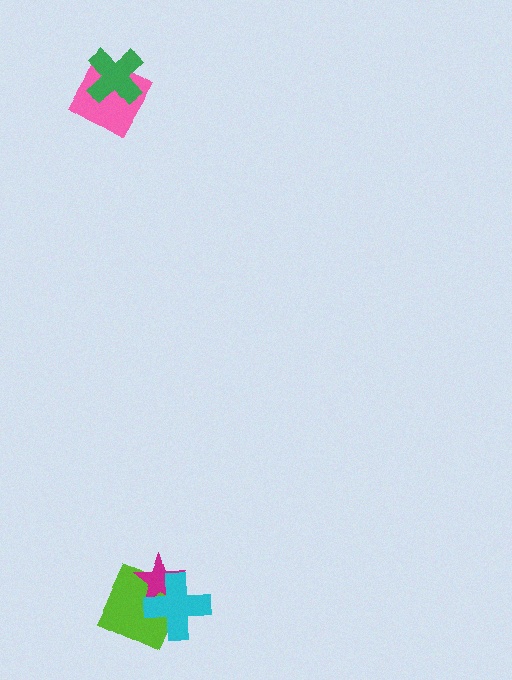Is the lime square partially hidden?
Yes, it is partially covered by another shape.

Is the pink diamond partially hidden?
Yes, it is partially covered by another shape.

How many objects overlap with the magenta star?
2 objects overlap with the magenta star.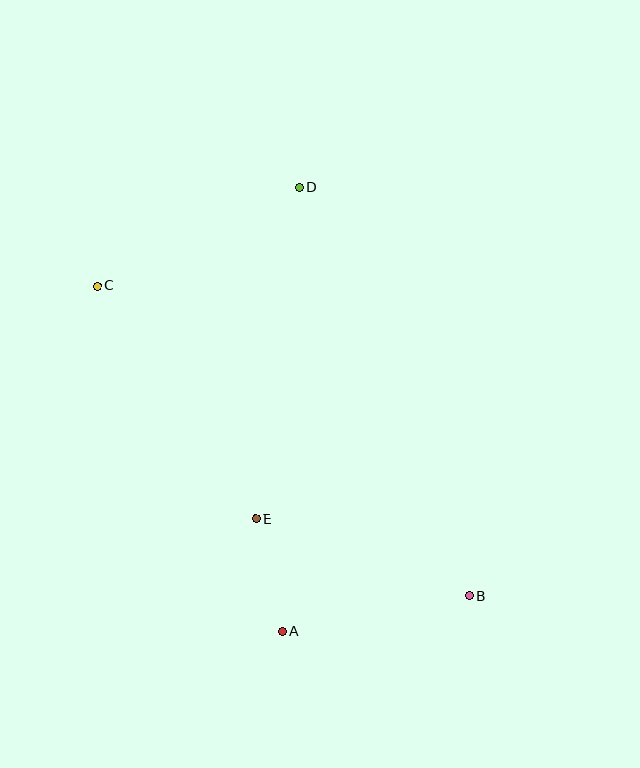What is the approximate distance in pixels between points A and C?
The distance between A and C is approximately 392 pixels.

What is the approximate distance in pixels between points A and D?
The distance between A and D is approximately 445 pixels.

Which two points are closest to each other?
Points A and E are closest to each other.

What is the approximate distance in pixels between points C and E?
The distance between C and E is approximately 282 pixels.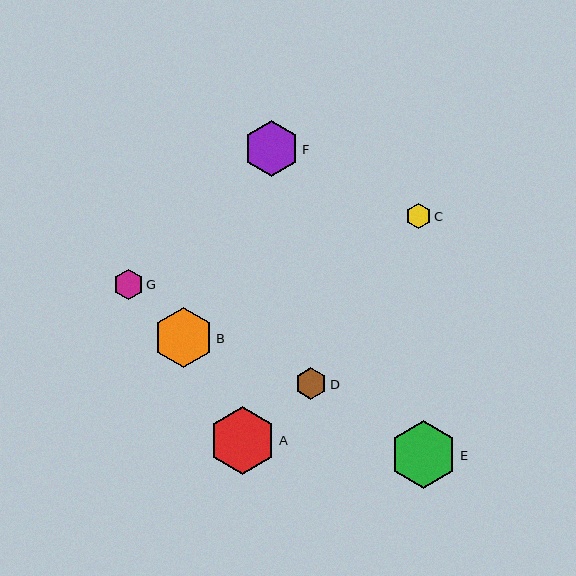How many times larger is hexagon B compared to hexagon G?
Hexagon B is approximately 2.0 times the size of hexagon G.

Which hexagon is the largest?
Hexagon E is the largest with a size of approximately 67 pixels.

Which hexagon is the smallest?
Hexagon C is the smallest with a size of approximately 26 pixels.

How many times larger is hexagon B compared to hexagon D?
Hexagon B is approximately 1.9 times the size of hexagon D.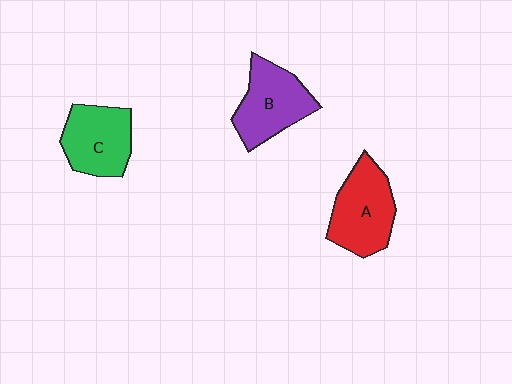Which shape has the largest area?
Shape A (red).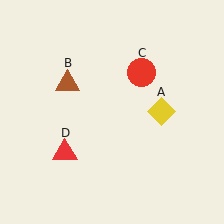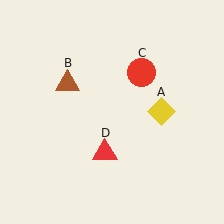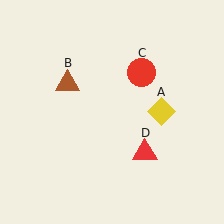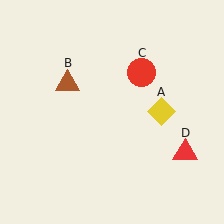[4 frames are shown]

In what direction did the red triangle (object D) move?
The red triangle (object D) moved right.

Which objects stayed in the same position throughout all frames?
Yellow diamond (object A) and brown triangle (object B) and red circle (object C) remained stationary.